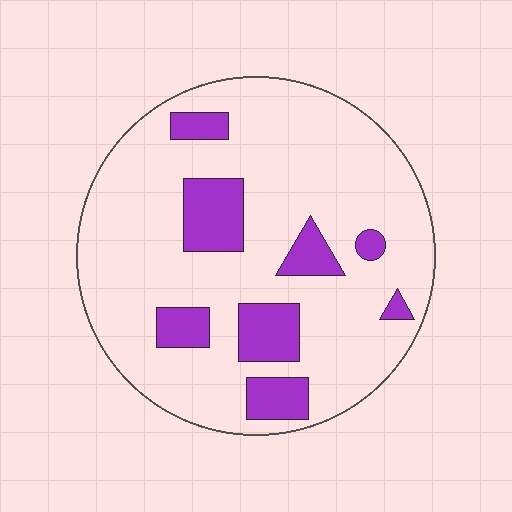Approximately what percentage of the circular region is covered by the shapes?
Approximately 20%.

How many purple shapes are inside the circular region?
8.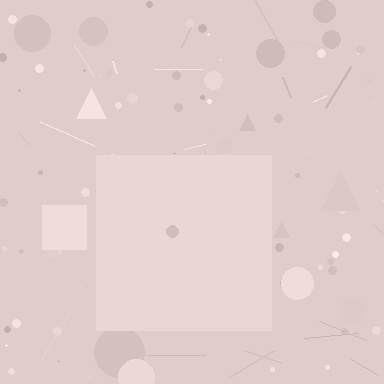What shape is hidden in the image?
A square is hidden in the image.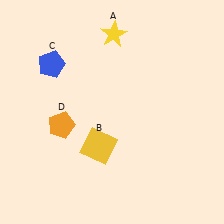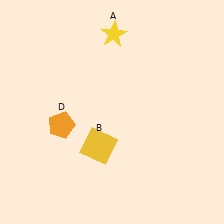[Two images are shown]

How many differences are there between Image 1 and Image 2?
There is 1 difference between the two images.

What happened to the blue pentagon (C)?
The blue pentagon (C) was removed in Image 2. It was in the top-left area of Image 1.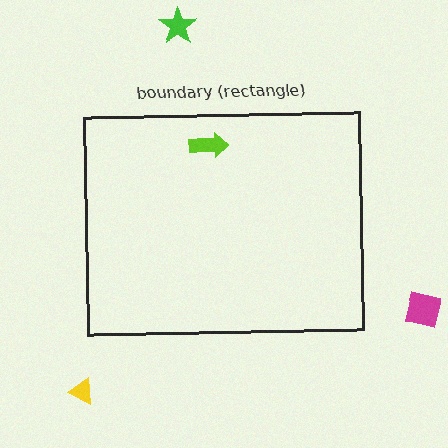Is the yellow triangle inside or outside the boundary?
Outside.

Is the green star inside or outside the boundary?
Outside.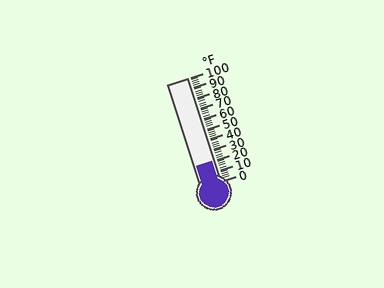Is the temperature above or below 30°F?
The temperature is below 30°F.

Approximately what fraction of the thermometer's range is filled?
The thermometer is filled to approximately 20% of its range.